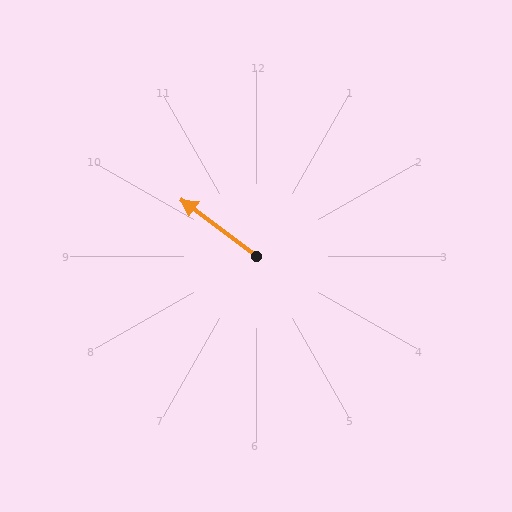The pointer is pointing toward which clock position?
Roughly 10 o'clock.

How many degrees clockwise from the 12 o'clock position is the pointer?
Approximately 307 degrees.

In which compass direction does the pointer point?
Northwest.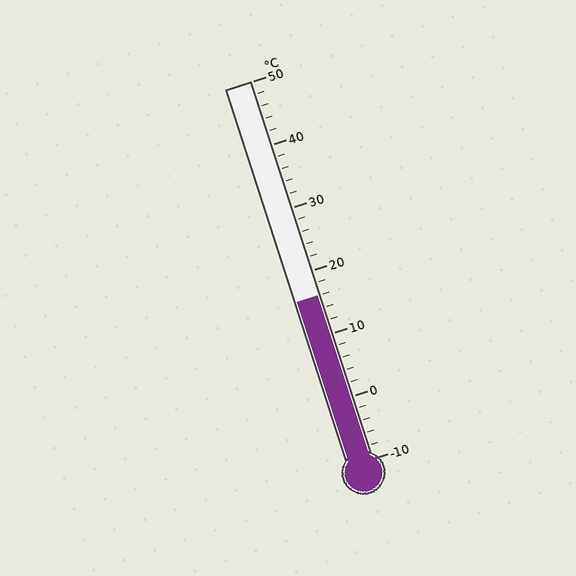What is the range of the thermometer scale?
The thermometer scale ranges from -10°C to 50°C.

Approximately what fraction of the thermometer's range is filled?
The thermometer is filled to approximately 45% of its range.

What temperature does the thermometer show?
The thermometer shows approximately 16°C.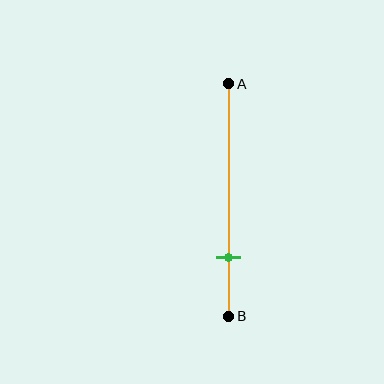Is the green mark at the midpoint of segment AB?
No, the mark is at about 75% from A, not at the 50% midpoint.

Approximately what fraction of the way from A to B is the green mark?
The green mark is approximately 75% of the way from A to B.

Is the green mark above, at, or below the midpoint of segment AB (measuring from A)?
The green mark is below the midpoint of segment AB.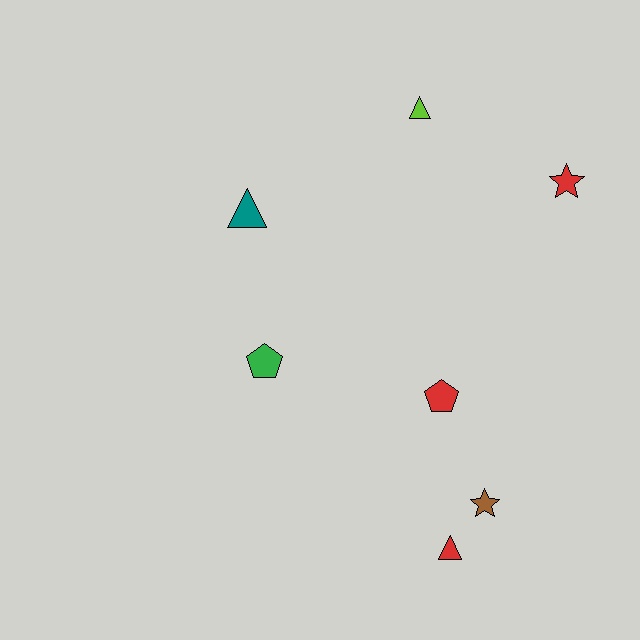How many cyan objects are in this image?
There are no cyan objects.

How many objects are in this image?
There are 7 objects.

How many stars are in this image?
There are 2 stars.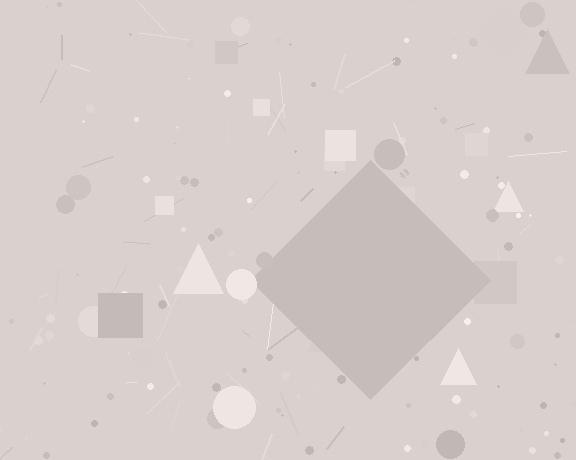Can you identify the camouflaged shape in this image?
The camouflaged shape is a diamond.